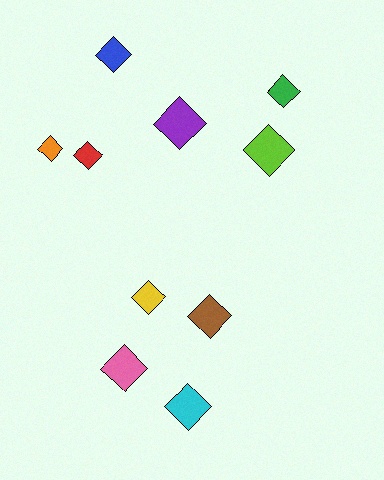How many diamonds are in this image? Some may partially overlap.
There are 10 diamonds.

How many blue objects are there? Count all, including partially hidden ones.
There is 1 blue object.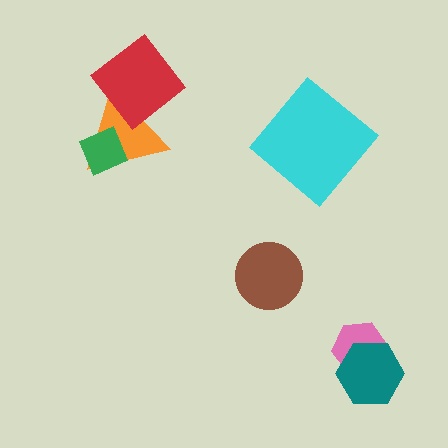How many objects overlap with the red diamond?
1 object overlaps with the red diamond.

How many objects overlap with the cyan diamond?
0 objects overlap with the cyan diamond.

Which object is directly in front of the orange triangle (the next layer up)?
The green diamond is directly in front of the orange triangle.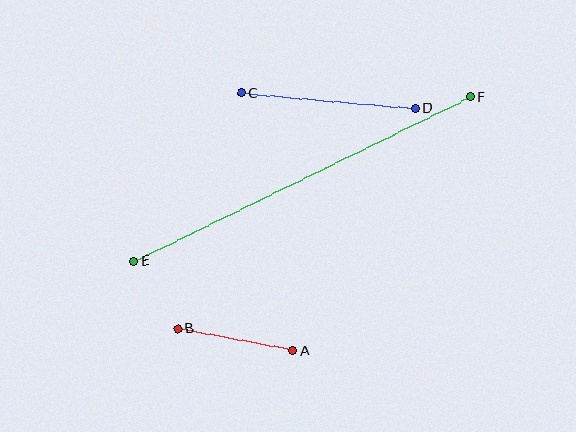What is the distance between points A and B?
The distance is approximately 117 pixels.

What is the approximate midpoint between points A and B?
The midpoint is at approximately (236, 340) pixels.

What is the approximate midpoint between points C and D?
The midpoint is at approximately (328, 101) pixels.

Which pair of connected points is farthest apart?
Points E and F are farthest apart.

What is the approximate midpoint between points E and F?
The midpoint is at approximately (302, 179) pixels.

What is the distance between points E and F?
The distance is approximately 375 pixels.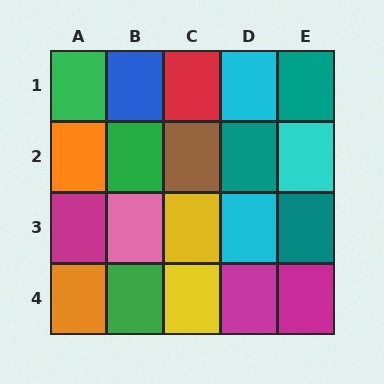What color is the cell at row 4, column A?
Orange.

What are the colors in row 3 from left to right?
Magenta, pink, yellow, cyan, teal.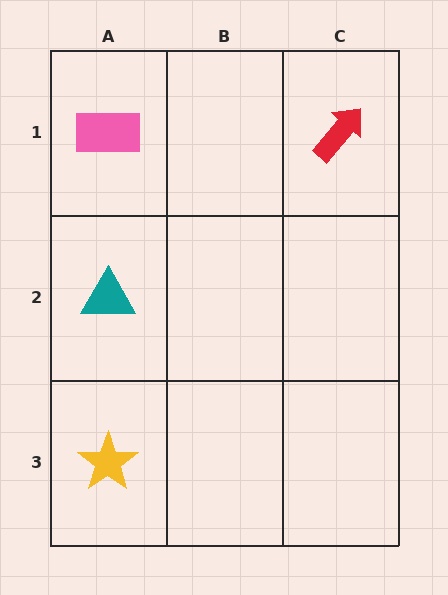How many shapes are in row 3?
1 shape.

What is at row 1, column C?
A red arrow.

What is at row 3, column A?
A yellow star.